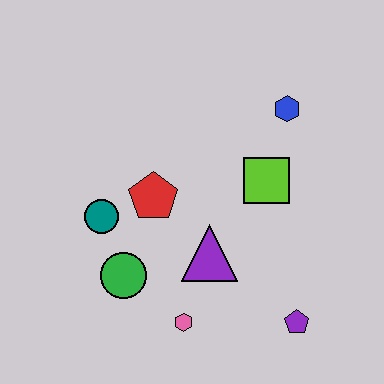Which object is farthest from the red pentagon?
The purple pentagon is farthest from the red pentagon.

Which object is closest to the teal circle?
The red pentagon is closest to the teal circle.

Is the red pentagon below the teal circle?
No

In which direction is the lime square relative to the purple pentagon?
The lime square is above the purple pentagon.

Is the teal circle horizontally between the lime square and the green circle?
No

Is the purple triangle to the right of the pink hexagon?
Yes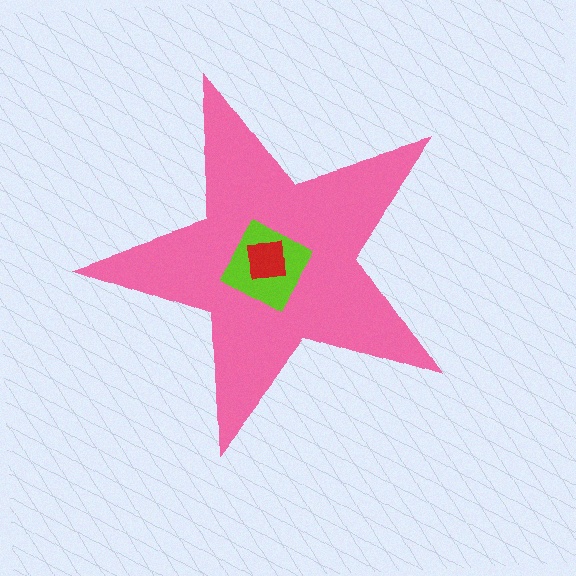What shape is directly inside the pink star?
The lime diamond.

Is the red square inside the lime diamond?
Yes.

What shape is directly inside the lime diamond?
The red square.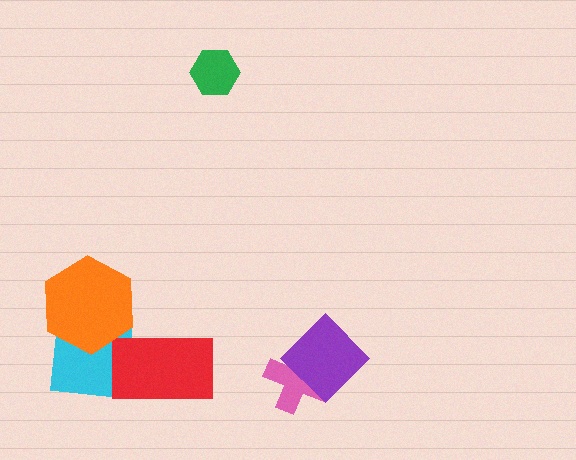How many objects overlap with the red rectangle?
1 object overlaps with the red rectangle.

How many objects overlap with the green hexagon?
0 objects overlap with the green hexagon.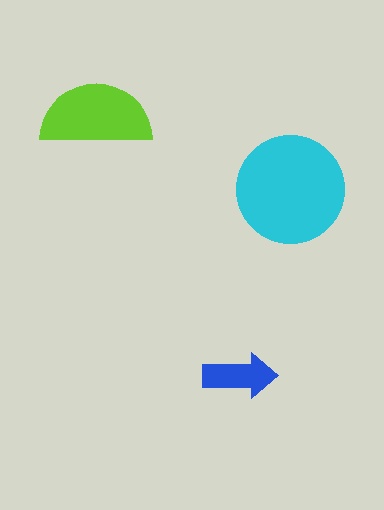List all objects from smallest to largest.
The blue arrow, the lime semicircle, the cyan circle.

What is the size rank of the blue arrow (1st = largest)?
3rd.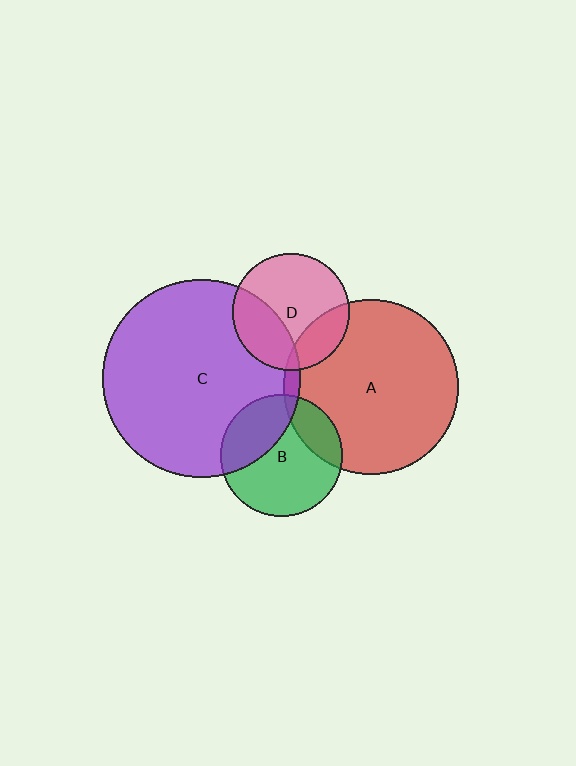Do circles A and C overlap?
Yes.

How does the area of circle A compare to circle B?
Approximately 2.1 times.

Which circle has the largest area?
Circle C (purple).